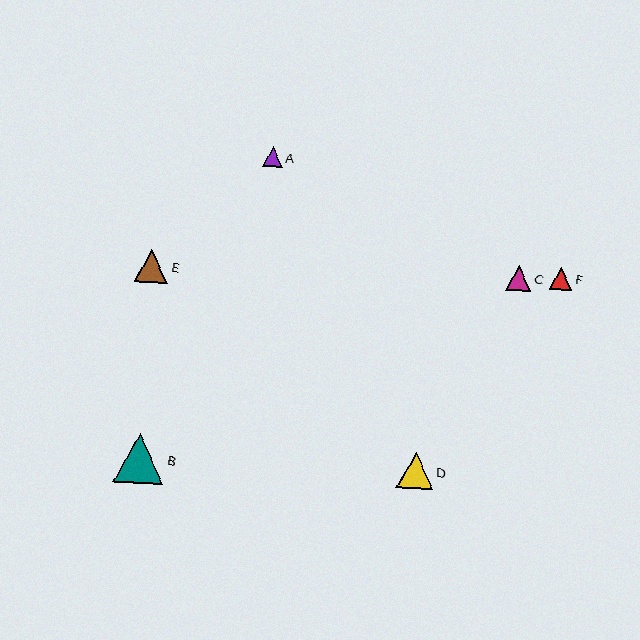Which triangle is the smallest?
Triangle A is the smallest with a size of approximately 20 pixels.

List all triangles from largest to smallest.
From largest to smallest: B, D, E, C, F, A.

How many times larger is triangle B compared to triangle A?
Triangle B is approximately 2.5 times the size of triangle A.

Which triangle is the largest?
Triangle B is the largest with a size of approximately 51 pixels.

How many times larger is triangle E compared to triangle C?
Triangle E is approximately 1.4 times the size of triangle C.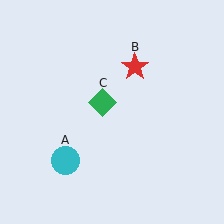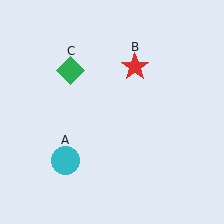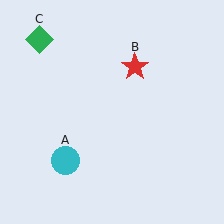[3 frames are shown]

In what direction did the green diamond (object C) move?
The green diamond (object C) moved up and to the left.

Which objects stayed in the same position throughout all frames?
Cyan circle (object A) and red star (object B) remained stationary.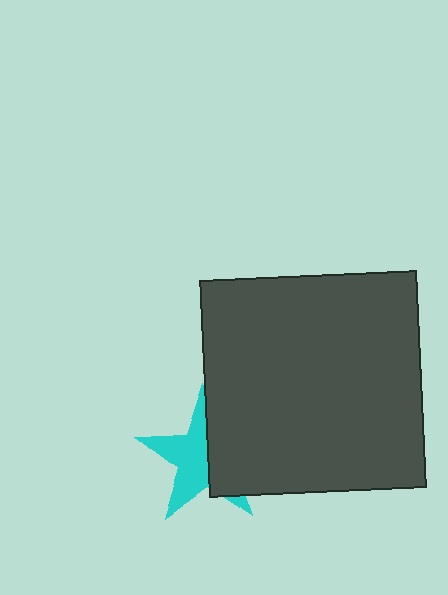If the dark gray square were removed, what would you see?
You would see the complete cyan star.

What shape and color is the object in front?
The object in front is a dark gray square.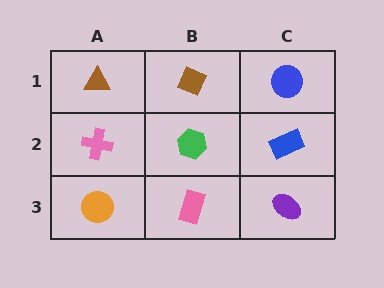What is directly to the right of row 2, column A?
A green hexagon.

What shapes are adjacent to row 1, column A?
A pink cross (row 2, column A), a brown diamond (row 1, column B).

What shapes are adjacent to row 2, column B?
A brown diamond (row 1, column B), a pink rectangle (row 3, column B), a pink cross (row 2, column A), a blue rectangle (row 2, column C).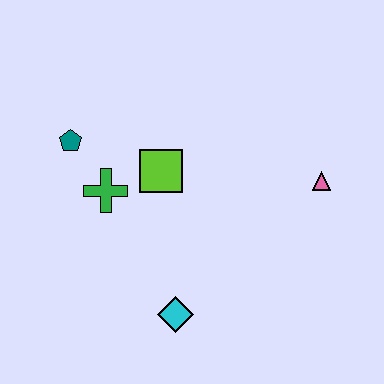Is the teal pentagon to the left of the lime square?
Yes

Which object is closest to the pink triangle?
The lime square is closest to the pink triangle.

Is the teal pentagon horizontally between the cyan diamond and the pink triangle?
No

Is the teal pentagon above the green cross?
Yes